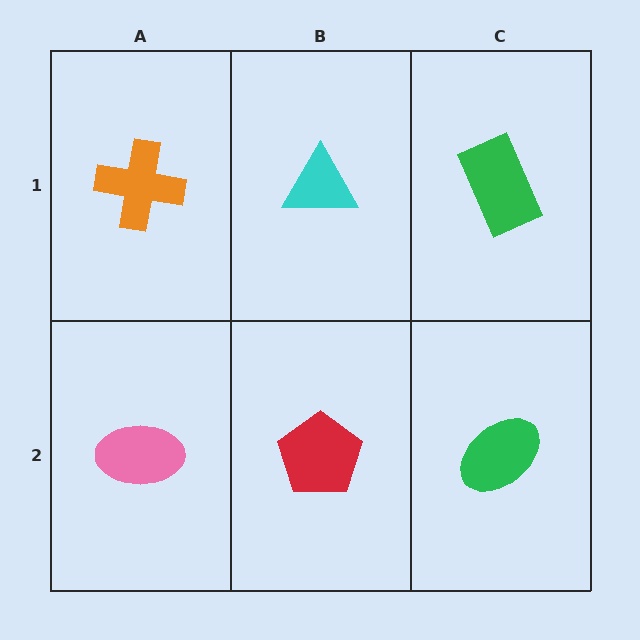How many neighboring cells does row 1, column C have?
2.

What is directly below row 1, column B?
A red pentagon.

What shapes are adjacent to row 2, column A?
An orange cross (row 1, column A), a red pentagon (row 2, column B).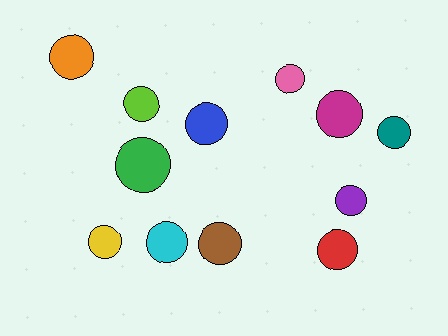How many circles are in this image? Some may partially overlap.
There are 12 circles.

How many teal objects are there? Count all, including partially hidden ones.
There is 1 teal object.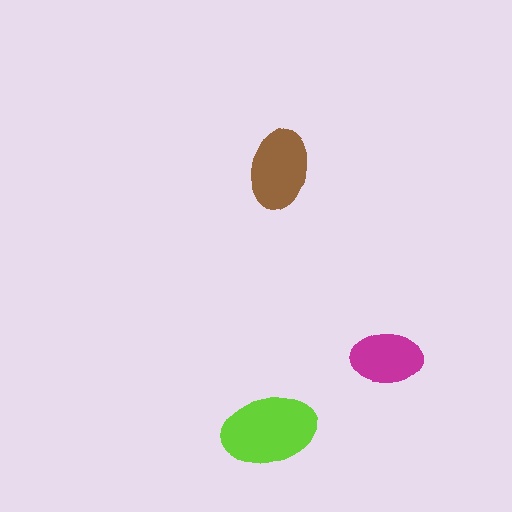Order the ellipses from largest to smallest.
the lime one, the brown one, the magenta one.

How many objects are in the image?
There are 3 objects in the image.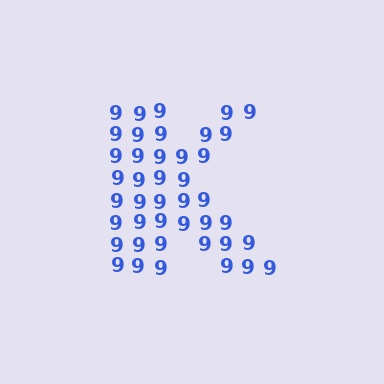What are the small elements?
The small elements are digit 9's.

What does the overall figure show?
The overall figure shows the letter K.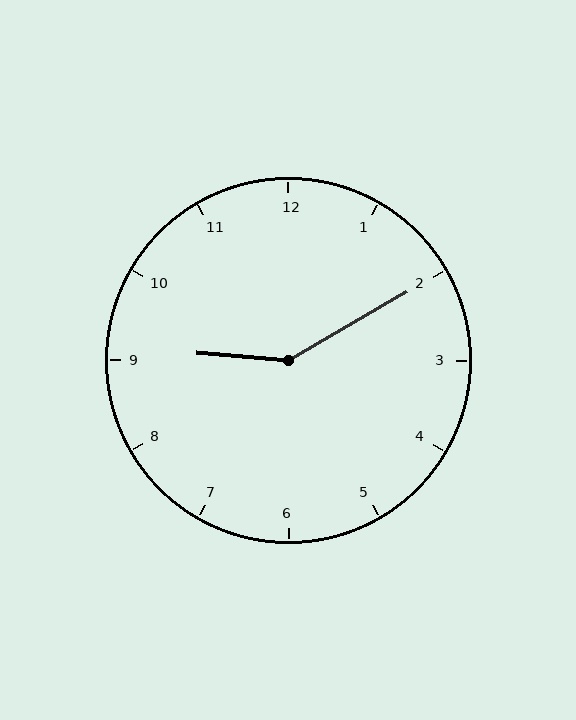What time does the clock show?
9:10.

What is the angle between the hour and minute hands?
Approximately 145 degrees.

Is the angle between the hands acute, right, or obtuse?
It is obtuse.